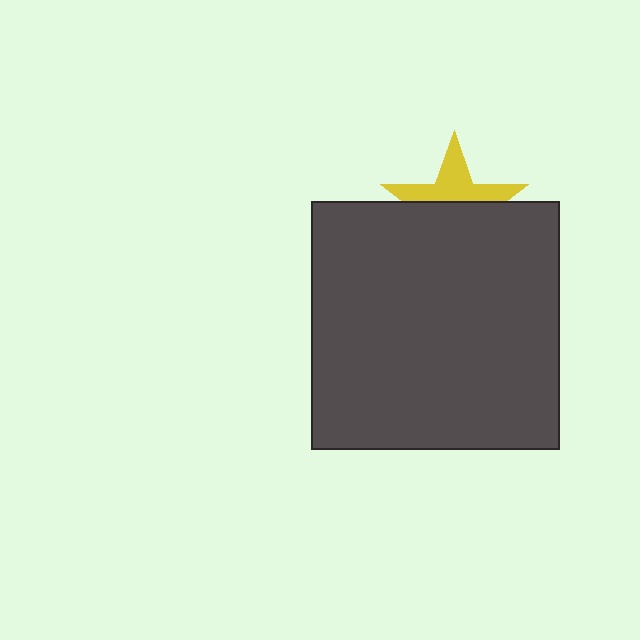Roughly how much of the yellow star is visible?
A small part of it is visible (roughly 45%).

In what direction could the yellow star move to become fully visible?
The yellow star could move up. That would shift it out from behind the dark gray square entirely.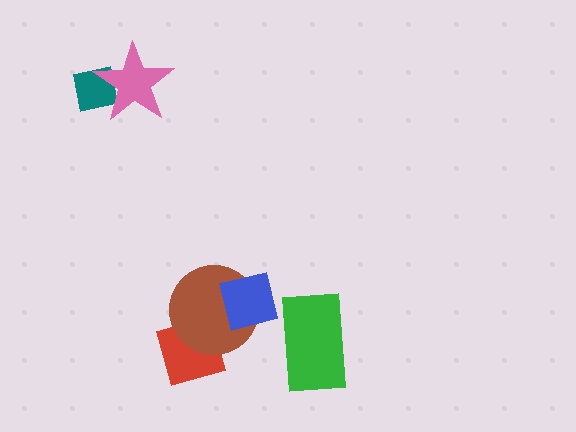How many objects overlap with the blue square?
1 object overlaps with the blue square.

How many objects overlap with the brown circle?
2 objects overlap with the brown circle.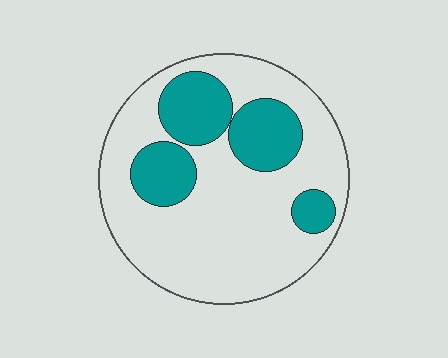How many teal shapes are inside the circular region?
4.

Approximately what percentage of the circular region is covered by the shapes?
Approximately 30%.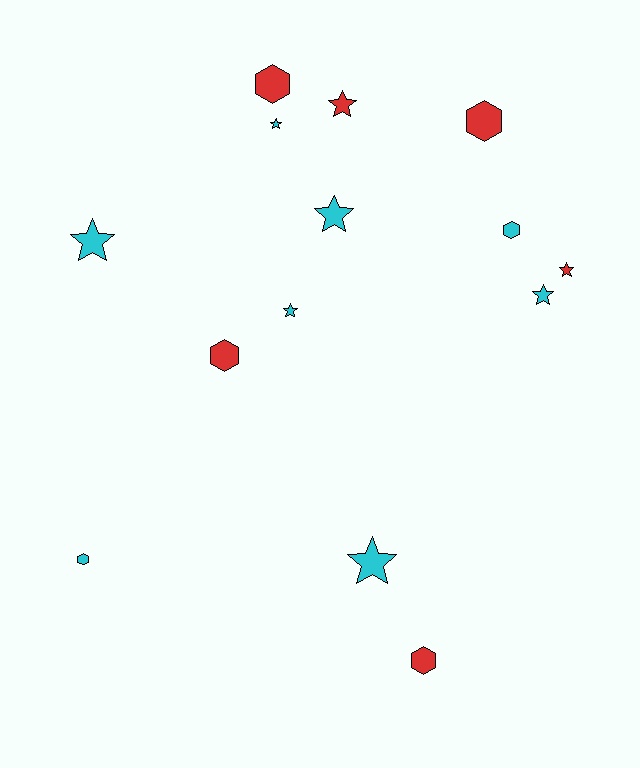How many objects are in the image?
There are 14 objects.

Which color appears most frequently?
Cyan, with 8 objects.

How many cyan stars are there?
There are 6 cyan stars.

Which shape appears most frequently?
Star, with 8 objects.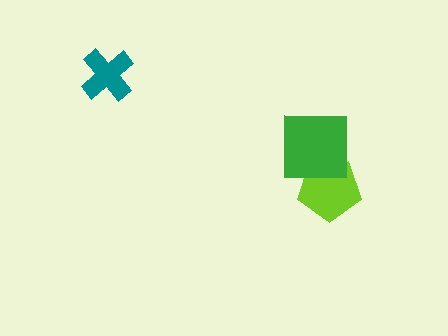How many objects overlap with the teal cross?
0 objects overlap with the teal cross.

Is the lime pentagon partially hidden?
Yes, it is partially covered by another shape.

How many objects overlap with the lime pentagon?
1 object overlaps with the lime pentagon.